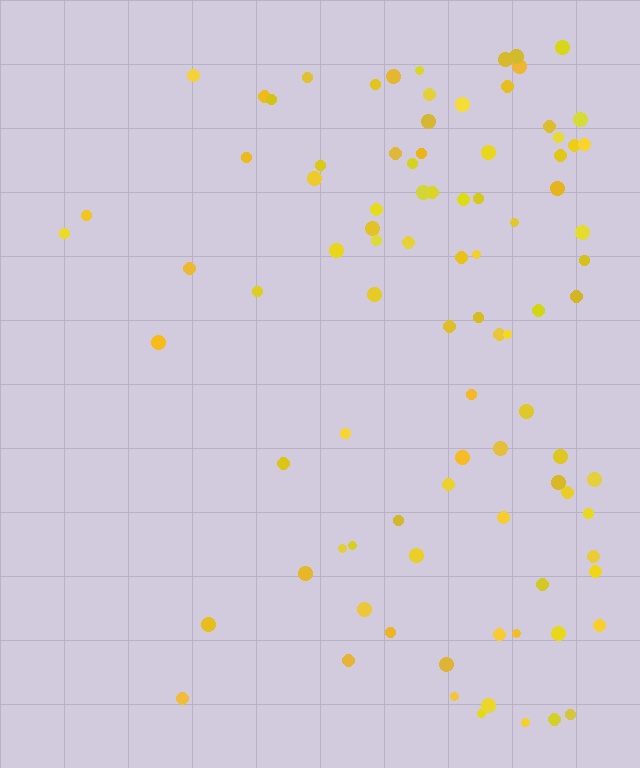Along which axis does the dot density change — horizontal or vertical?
Horizontal.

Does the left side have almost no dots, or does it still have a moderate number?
Still a moderate number, just noticeably fewer than the right.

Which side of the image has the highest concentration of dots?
The right.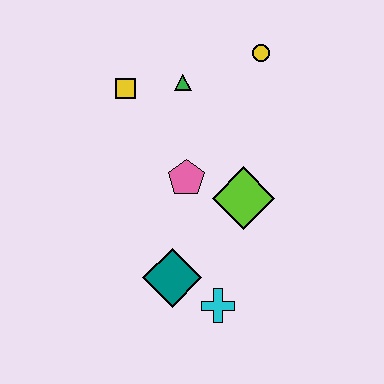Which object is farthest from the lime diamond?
The yellow square is farthest from the lime diamond.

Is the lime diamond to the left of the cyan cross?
No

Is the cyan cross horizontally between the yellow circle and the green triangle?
Yes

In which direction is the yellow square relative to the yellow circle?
The yellow square is to the left of the yellow circle.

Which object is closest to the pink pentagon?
The lime diamond is closest to the pink pentagon.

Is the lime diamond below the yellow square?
Yes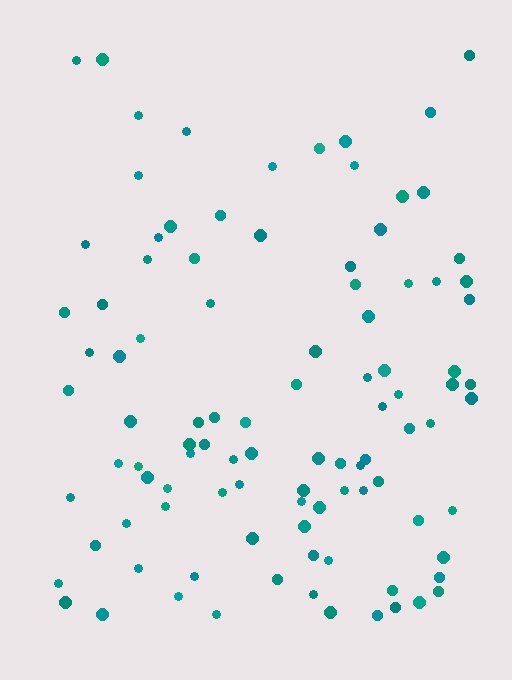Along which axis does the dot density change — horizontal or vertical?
Vertical.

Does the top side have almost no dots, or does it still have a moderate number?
Still a moderate number, just noticeably fewer than the bottom.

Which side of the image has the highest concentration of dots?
The bottom.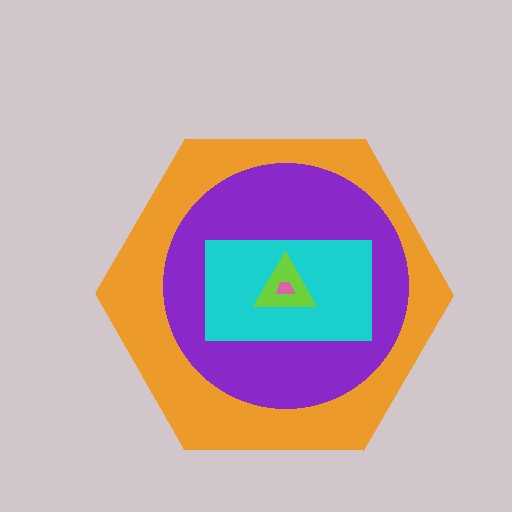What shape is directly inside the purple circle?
The cyan rectangle.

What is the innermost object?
The pink trapezoid.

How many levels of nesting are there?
5.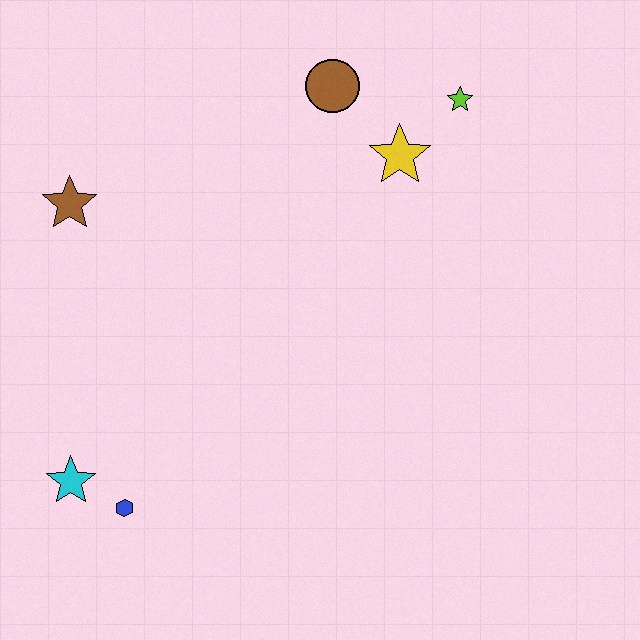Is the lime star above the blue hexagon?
Yes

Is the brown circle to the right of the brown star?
Yes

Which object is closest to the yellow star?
The lime star is closest to the yellow star.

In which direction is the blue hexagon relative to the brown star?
The blue hexagon is below the brown star.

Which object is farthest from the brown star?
The lime star is farthest from the brown star.